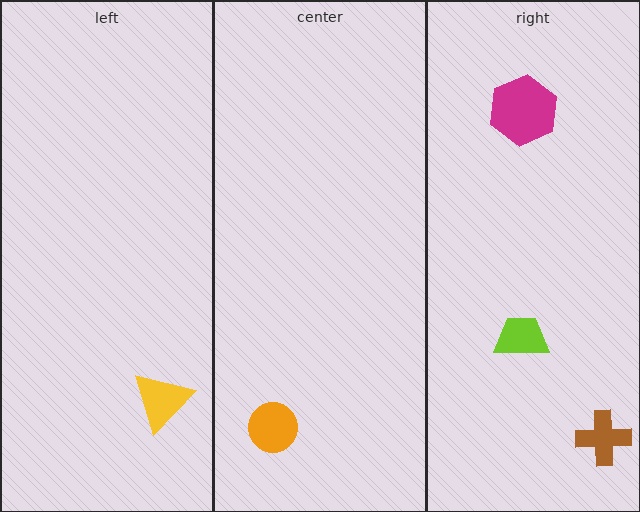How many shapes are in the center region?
1.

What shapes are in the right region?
The lime trapezoid, the brown cross, the magenta hexagon.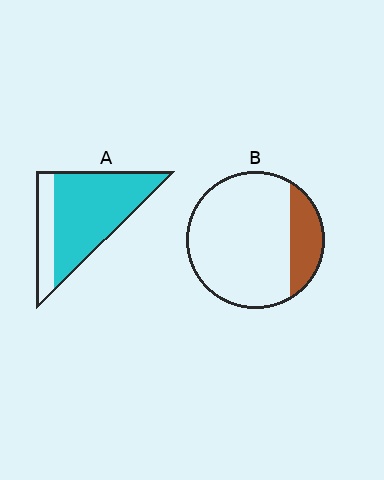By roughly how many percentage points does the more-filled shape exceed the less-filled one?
By roughly 55 percentage points (A over B).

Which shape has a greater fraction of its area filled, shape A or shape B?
Shape A.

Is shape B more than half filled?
No.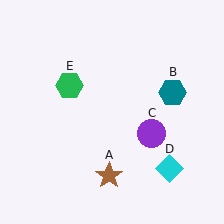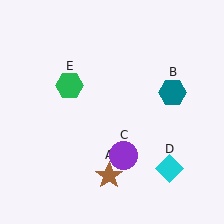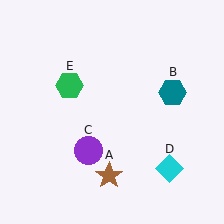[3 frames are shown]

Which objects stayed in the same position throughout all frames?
Brown star (object A) and teal hexagon (object B) and cyan diamond (object D) and green hexagon (object E) remained stationary.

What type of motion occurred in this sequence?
The purple circle (object C) rotated clockwise around the center of the scene.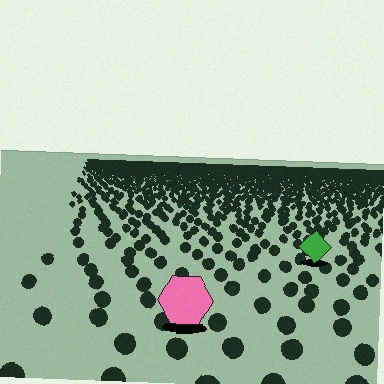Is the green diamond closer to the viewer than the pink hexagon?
No. The pink hexagon is closer — you can tell from the texture gradient: the ground texture is coarser near it.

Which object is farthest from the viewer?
The green diamond is farthest from the viewer. It appears smaller and the ground texture around it is denser.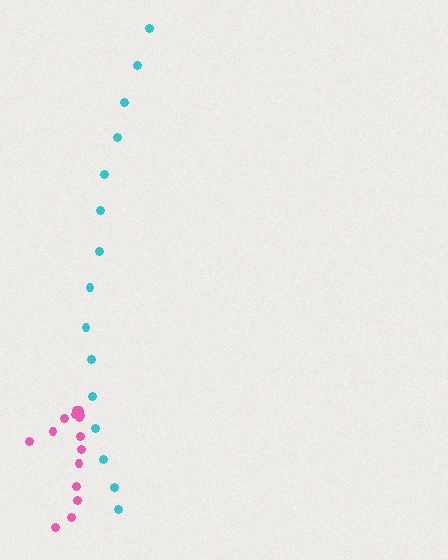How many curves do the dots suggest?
There are 2 distinct paths.